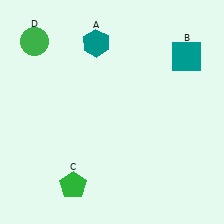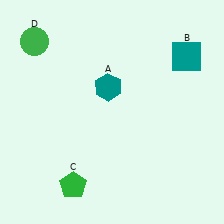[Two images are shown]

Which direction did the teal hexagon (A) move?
The teal hexagon (A) moved down.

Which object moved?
The teal hexagon (A) moved down.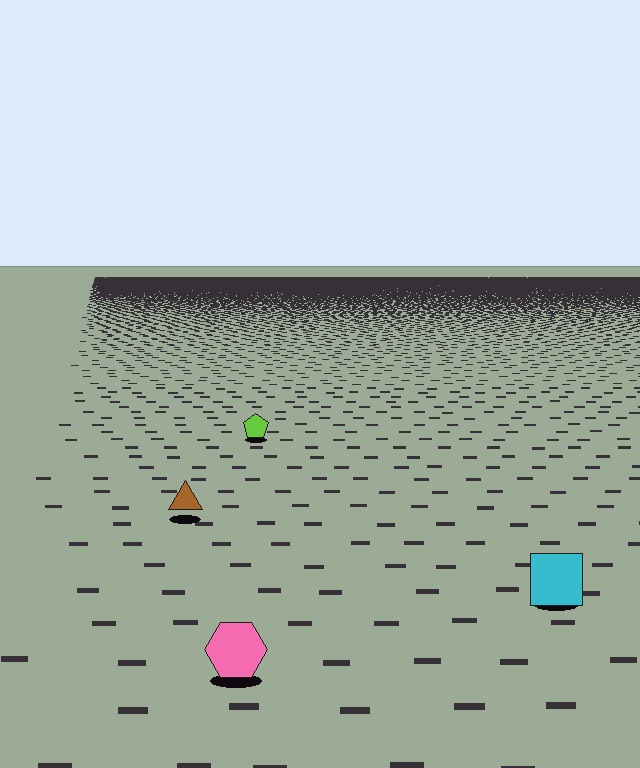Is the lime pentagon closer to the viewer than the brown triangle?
No. The brown triangle is closer — you can tell from the texture gradient: the ground texture is coarser near it.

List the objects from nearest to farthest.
From nearest to farthest: the pink hexagon, the cyan square, the brown triangle, the lime pentagon.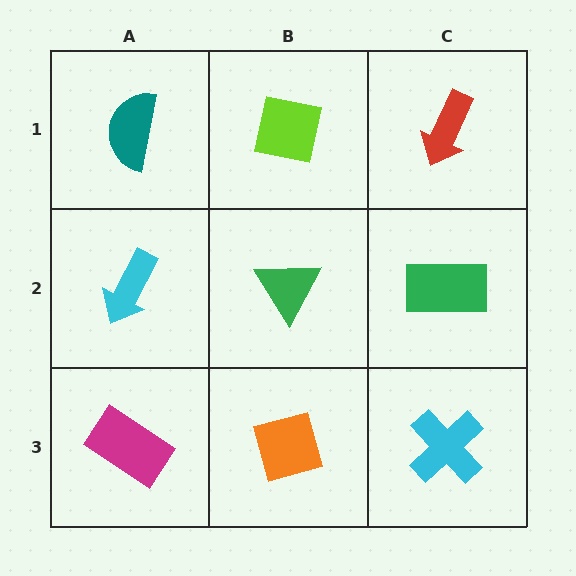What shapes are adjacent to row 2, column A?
A teal semicircle (row 1, column A), a magenta rectangle (row 3, column A), a green triangle (row 2, column B).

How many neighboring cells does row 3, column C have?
2.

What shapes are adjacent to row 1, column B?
A green triangle (row 2, column B), a teal semicircle (row 1, column A), a red arrow (row 1, column C).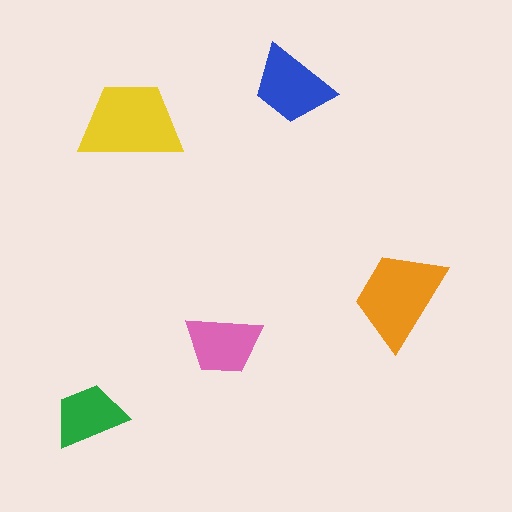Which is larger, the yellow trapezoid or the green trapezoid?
The yellow one.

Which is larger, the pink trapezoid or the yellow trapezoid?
The yellow one.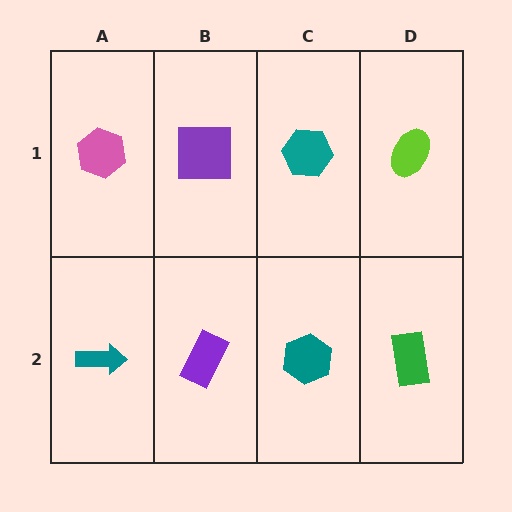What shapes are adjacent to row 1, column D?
A green rectangle (row 2, column D), a teal hexagon (row 1, column C).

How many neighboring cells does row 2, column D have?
2.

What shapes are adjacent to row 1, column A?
A teal arrow (row 2, column A), a purple square (row 1, column B).